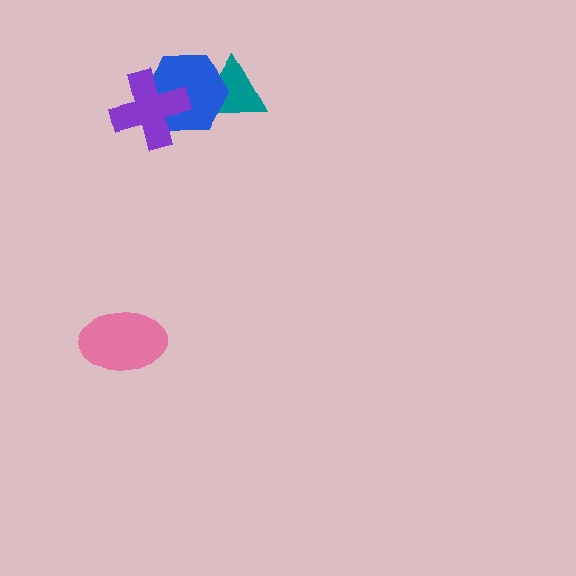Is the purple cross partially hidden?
No, no other shape covers it.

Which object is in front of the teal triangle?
The blue hexagon is in front of the teal triangle.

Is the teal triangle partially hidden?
Yes, it is partially covered by another shape.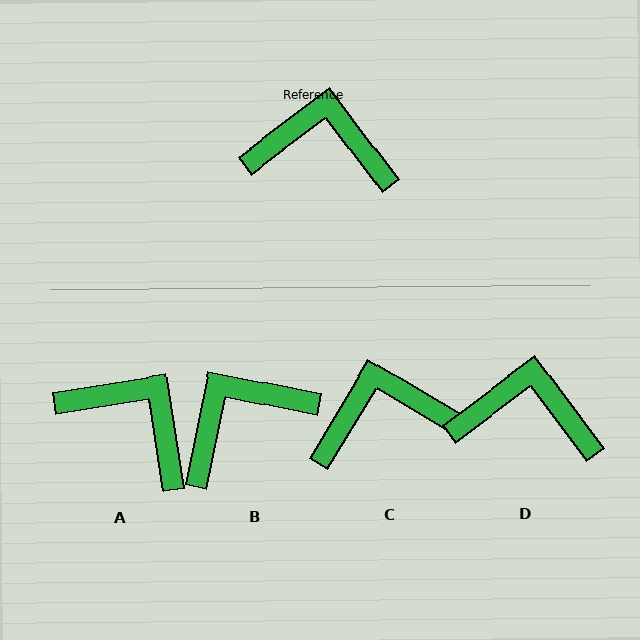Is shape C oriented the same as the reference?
No, it is off by about 22 degrees.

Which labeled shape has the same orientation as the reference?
D.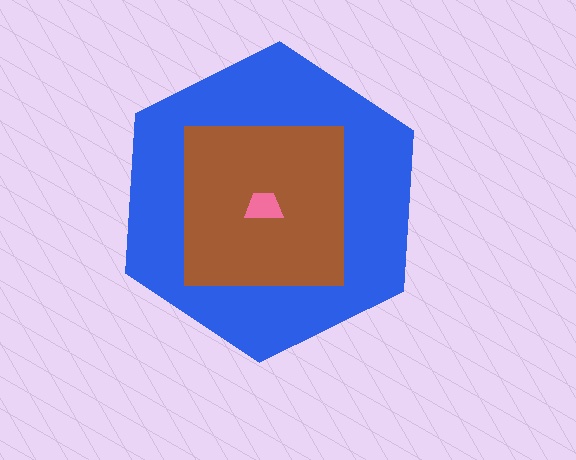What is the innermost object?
The pink trapezoid.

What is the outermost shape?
The blue hexagon.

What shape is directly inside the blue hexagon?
The brown square.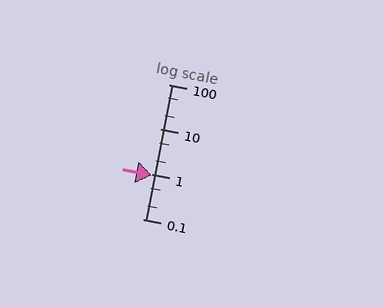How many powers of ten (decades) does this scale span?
The scale spans 3 decades, from 0.1 to 100.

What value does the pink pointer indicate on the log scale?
The pointer indicates approximately 0.94.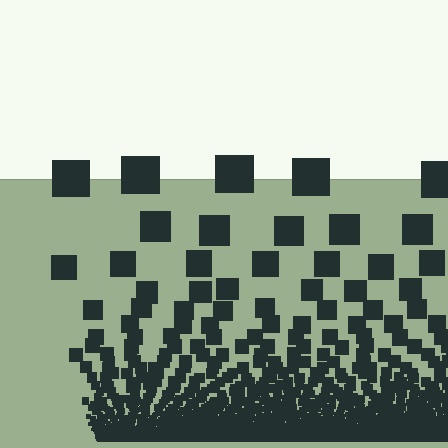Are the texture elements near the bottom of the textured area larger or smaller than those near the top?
Smaller. The gradient is inverted — elements near the bottom are smaller and denser.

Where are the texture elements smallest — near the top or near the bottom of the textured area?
Near the bottom.